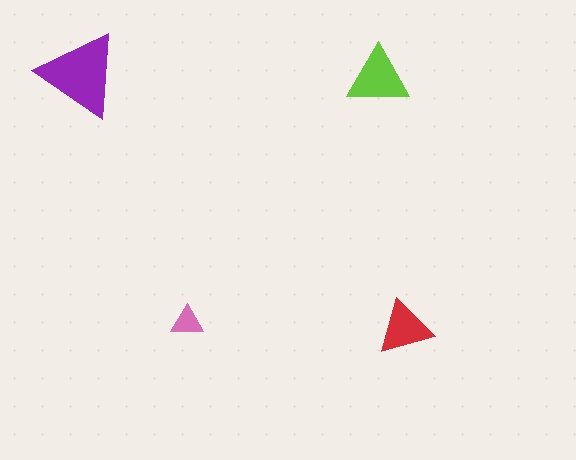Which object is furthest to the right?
The red triangle is rightmost.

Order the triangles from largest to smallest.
the purple one, the lime one, the red one, the pink one.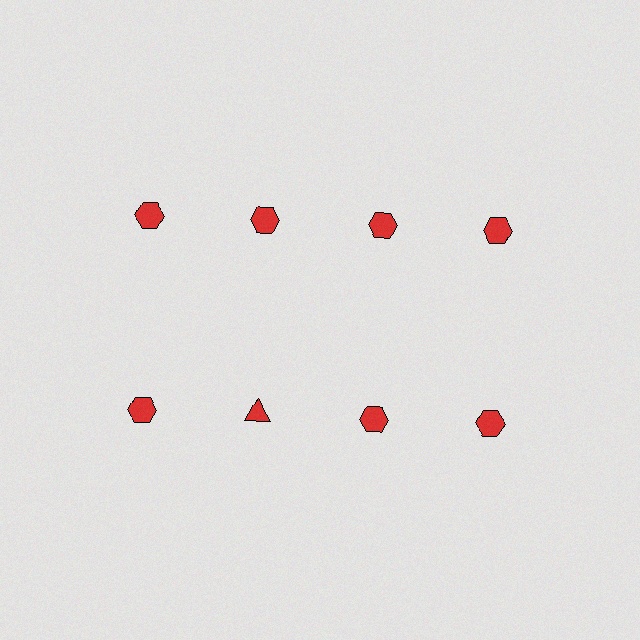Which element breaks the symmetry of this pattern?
The red triangle in the second row, second from left column breaks the symmetry. All other shapes are red hexagons.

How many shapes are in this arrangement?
There are 8 shapes arranged in a grid pattern.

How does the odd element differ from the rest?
It has a different shape: triangle instead of hexagon.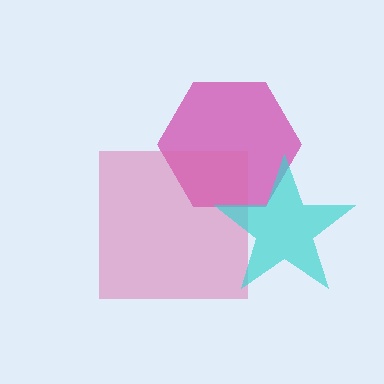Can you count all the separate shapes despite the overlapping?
Yes, there are 3 separate shapes.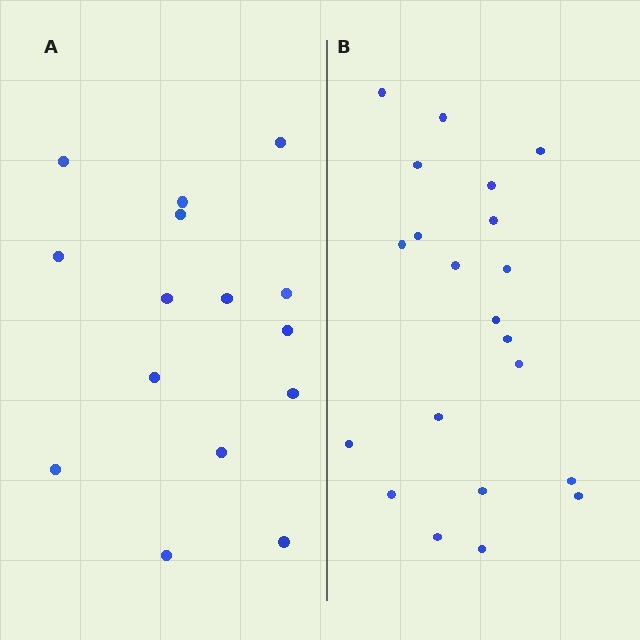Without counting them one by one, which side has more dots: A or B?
Region B (the right region) has more dots.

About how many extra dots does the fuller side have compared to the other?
Region B has about 6 more dots than region A.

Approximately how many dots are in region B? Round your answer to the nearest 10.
About 20 dots. (The exact count is 21, which rounds to 20.)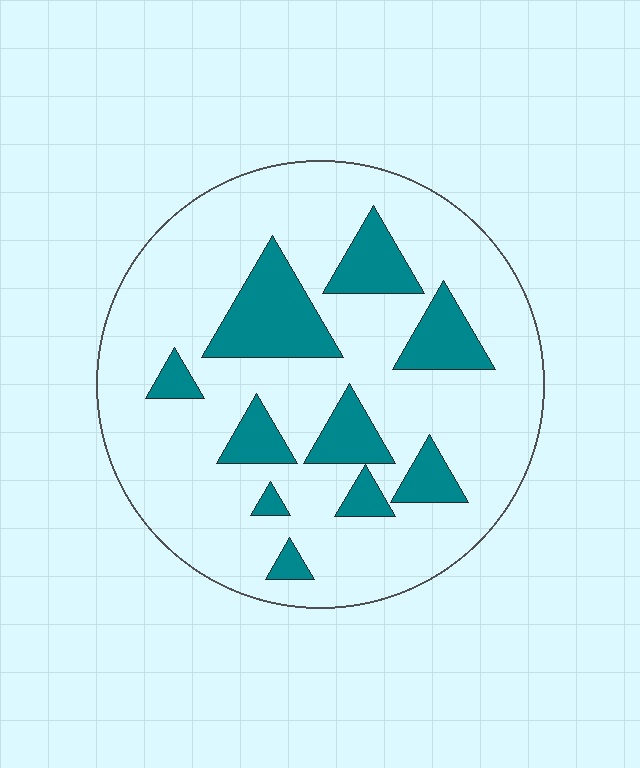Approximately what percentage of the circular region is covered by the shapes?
Approximately 20%.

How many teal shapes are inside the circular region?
10.